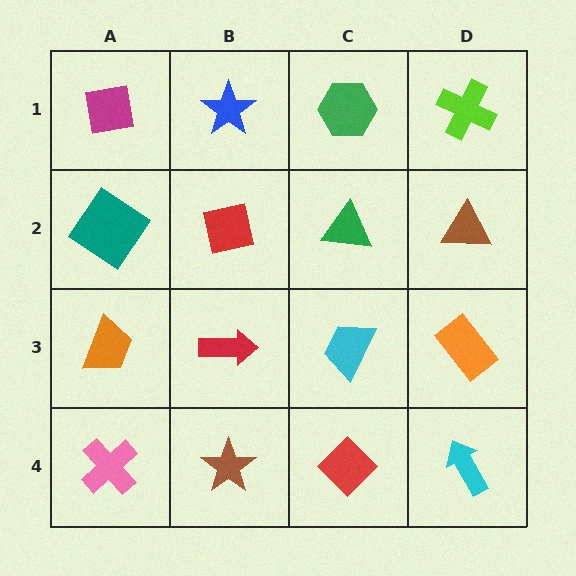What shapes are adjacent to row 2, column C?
A green hexagon (row 1, column C), a cyan trapezoid (row 3, column C), a red square (row 2, column B), a brown triangle (row 2, column D).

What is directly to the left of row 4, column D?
A red diamond.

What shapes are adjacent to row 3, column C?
A green triangle (row 2, column C), a red diamond (row 4, column C), a red arrow (row 3, column B), an orange rectangle (row 3, column D).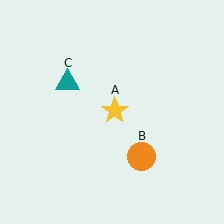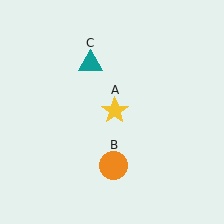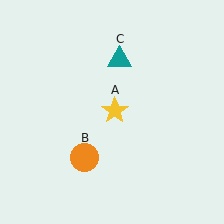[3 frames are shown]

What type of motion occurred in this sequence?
The orange circle (object B), teal triangle (object C) rotated clockwise around the center of the scene.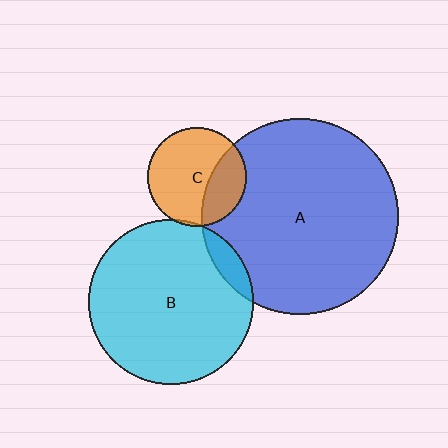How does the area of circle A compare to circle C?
Approximately 3.9 times.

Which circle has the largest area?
Circle A (blue).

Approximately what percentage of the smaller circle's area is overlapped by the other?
Approximately 30%.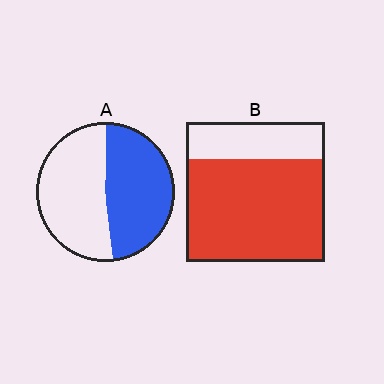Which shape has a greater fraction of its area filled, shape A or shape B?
Shape B.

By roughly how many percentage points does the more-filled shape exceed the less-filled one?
By roughly 25 percentage points (B over A).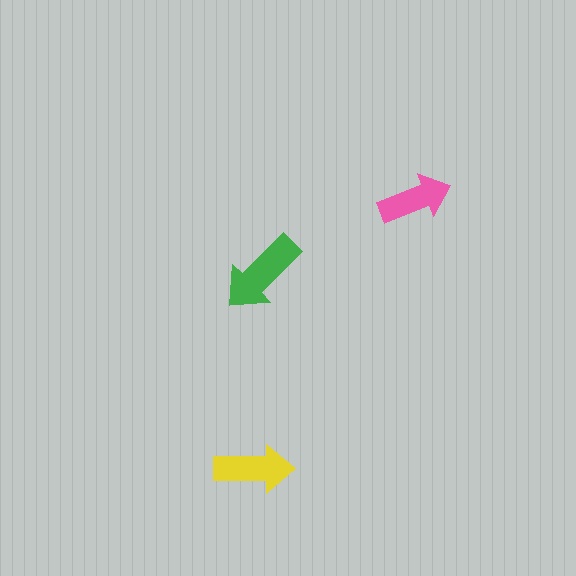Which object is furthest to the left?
The yellow arrow is leftmost.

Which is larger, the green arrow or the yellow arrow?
The green one.